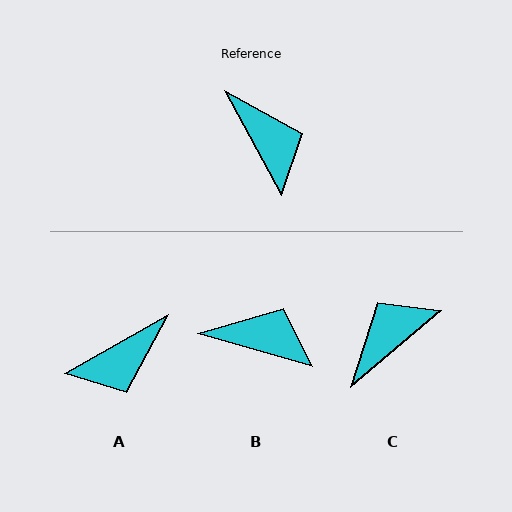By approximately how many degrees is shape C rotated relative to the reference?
Approximately 102 degrees counter-clockwise.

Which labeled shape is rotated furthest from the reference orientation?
C, about 102 degrees away.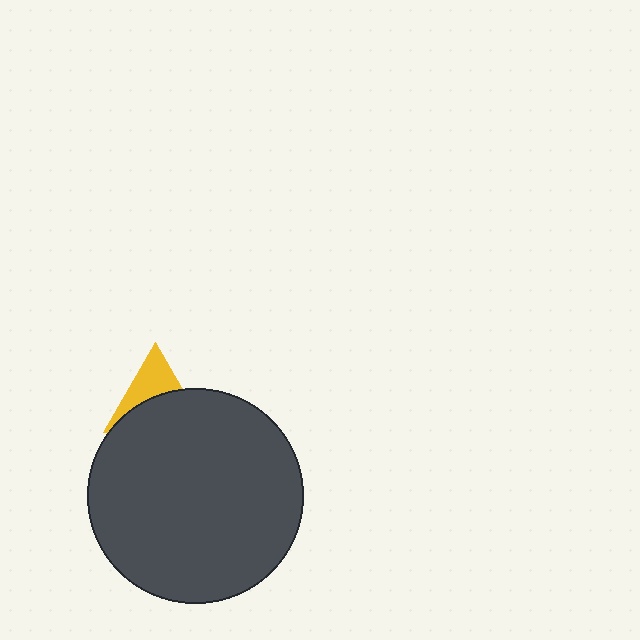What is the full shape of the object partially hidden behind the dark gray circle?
The partially hidden object is a yellow triangle.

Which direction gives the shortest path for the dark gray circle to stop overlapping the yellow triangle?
Moving down gives the shortest separation.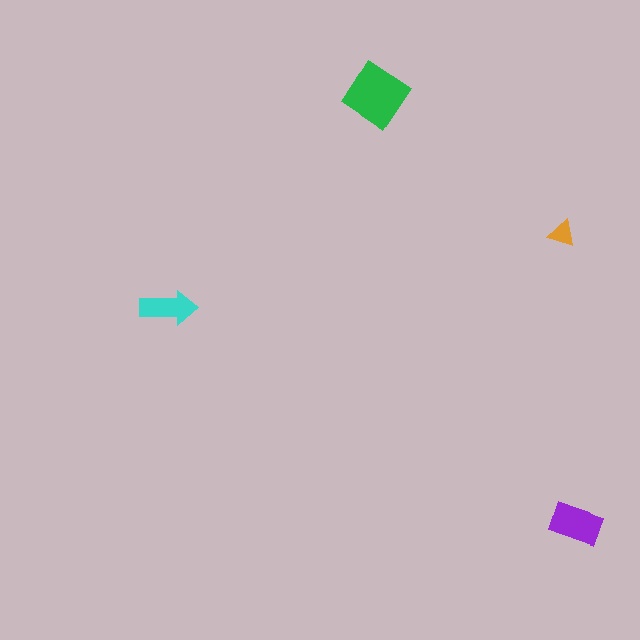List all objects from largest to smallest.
The green diamond, the purple rectangle, the cyan arrow, the orange triangle.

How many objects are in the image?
There are 4 objects in the image.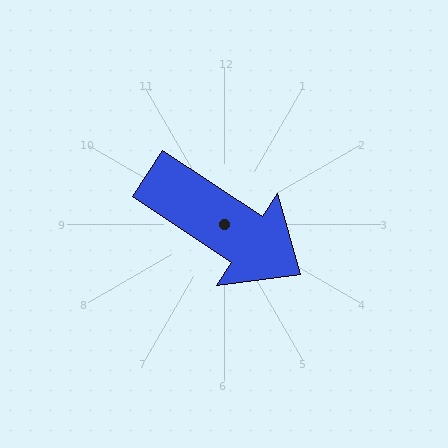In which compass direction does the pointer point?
Southeast.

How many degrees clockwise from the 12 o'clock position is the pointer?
Approximately 123 degrees.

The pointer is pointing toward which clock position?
Roughly 4 o'clock.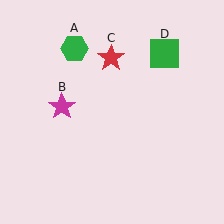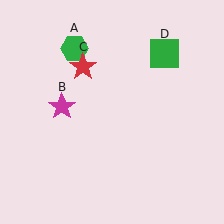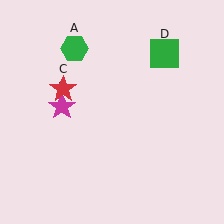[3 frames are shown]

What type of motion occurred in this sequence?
The red star (object C) rotated counterclockwise around the center of the scene.